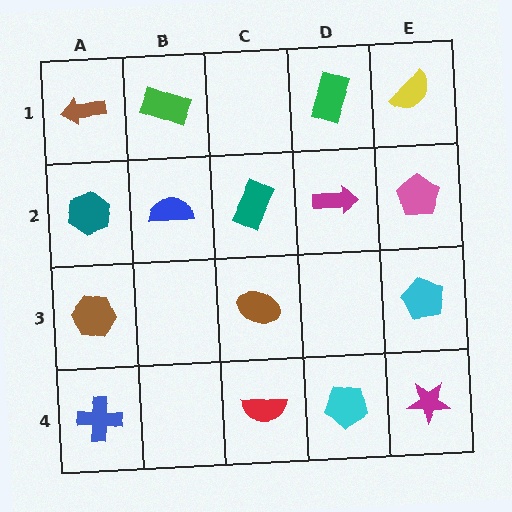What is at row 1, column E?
A yellow semicircle.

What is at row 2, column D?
A magenta arrow.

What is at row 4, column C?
A red semicircle.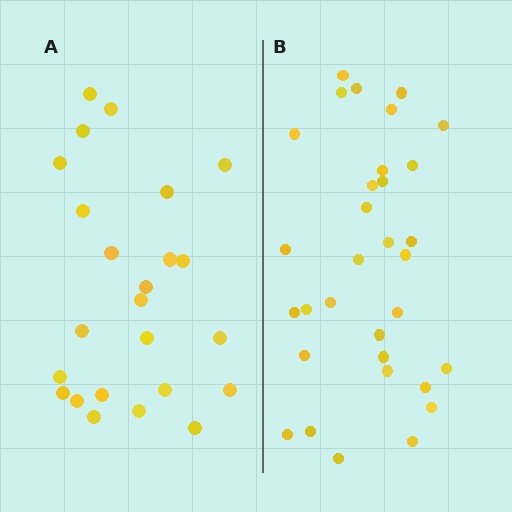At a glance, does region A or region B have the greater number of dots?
Region B (the right region) has more dots.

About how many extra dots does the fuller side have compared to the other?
Region B has roughly 8 or so more dots than region A.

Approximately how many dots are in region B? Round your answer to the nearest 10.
About 30 dots. (The exact count is 32, which rounds to 30.)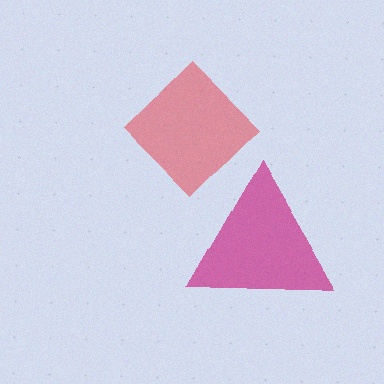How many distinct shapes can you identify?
There are 2 distinct shapes: a red diamond, a magenta triangle.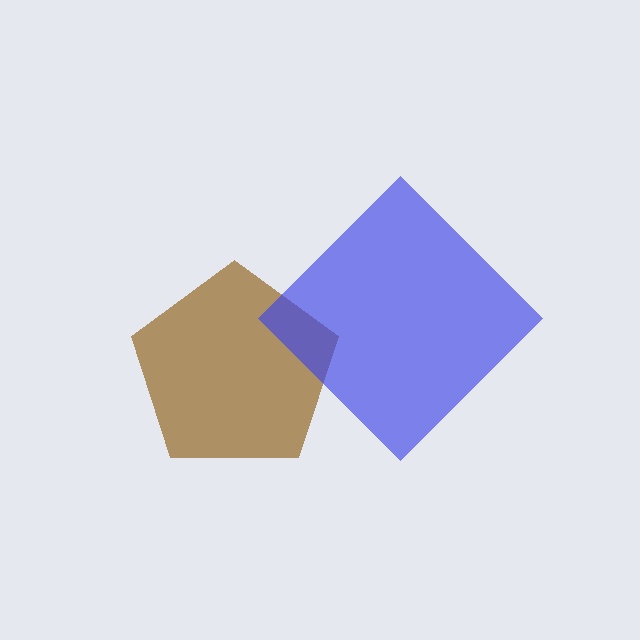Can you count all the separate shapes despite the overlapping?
Yes, there are 2 separate shapes.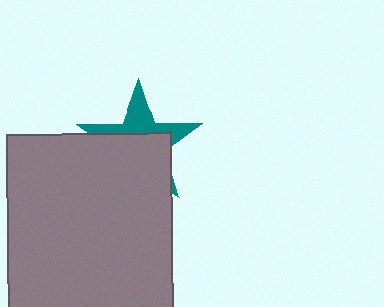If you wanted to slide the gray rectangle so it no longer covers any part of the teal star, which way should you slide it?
Slide it down — that is the most direct way to separate the two shapes.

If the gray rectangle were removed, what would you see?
You would see the complete teal star.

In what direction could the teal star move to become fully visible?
The teal star could move up. That would shift it out from behind the gray rectangle entirely.